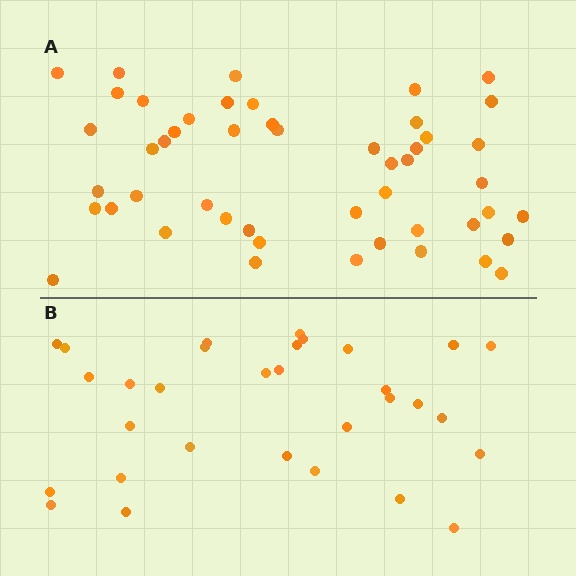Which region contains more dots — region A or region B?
Region A (the top region) has more dots.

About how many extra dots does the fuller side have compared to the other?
Region A has approximately 20 more dots than region B.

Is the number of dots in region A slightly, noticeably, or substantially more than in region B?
Region A has substantially more. The ratio is roughly 1.6 to 1.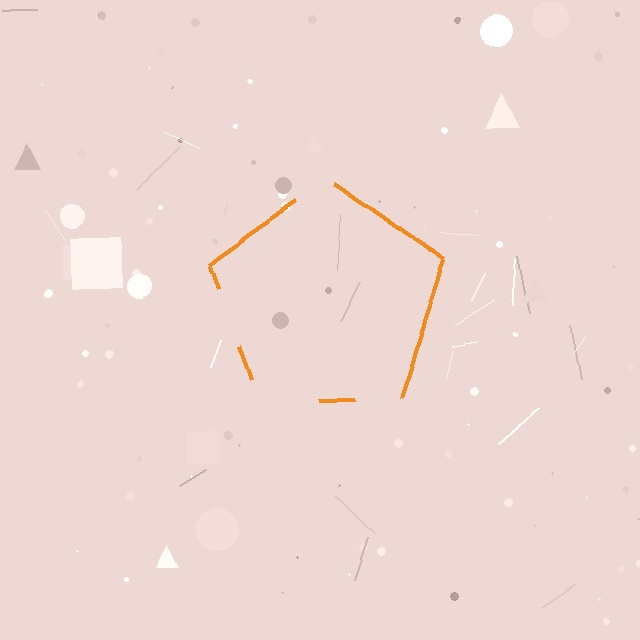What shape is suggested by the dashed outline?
The dashed outline suggests a pentagon.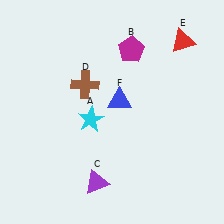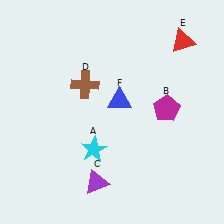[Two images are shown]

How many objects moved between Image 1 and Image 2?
2 objects moved between the two images.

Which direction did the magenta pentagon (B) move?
The magenta pentagon (B) moved down.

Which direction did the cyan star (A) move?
The cyan star (A) moved down.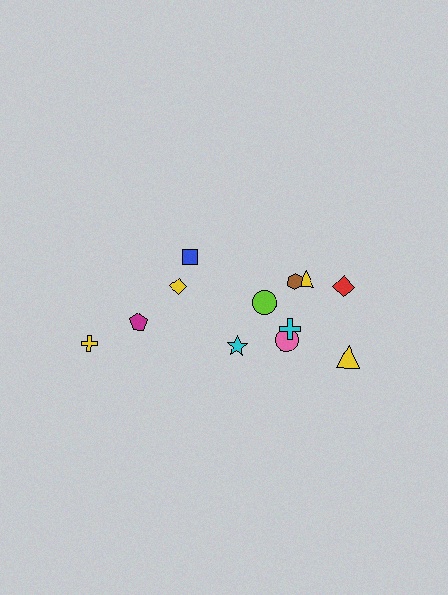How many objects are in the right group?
There are 8 objects.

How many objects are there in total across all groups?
There are 12 objects.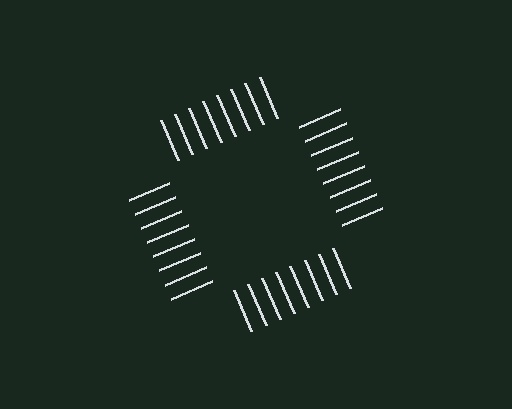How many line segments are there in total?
32 — 8 along each of the 4 edges.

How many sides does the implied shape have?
4 sides — the line-ends trace a square.